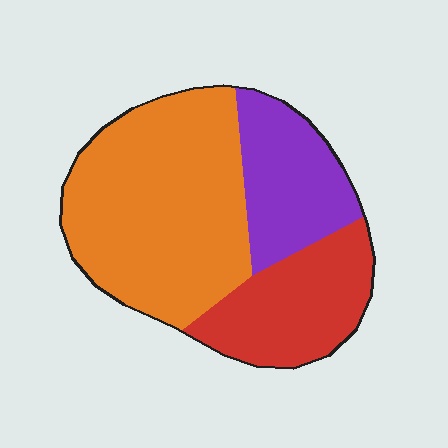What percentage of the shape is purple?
Purple takes up about one fifth (1/5) of the shape.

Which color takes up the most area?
Orange, at roughly 55%.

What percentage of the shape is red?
Red covers about 25% of the shape.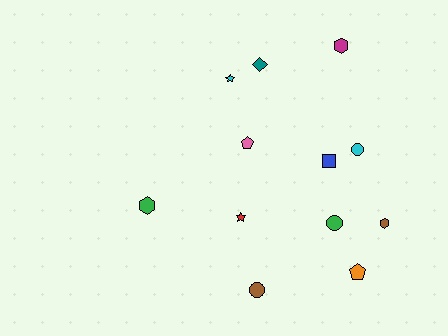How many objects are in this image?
There are 12 objects.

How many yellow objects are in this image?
There are no yellow objects.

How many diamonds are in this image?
There is 1 diamond.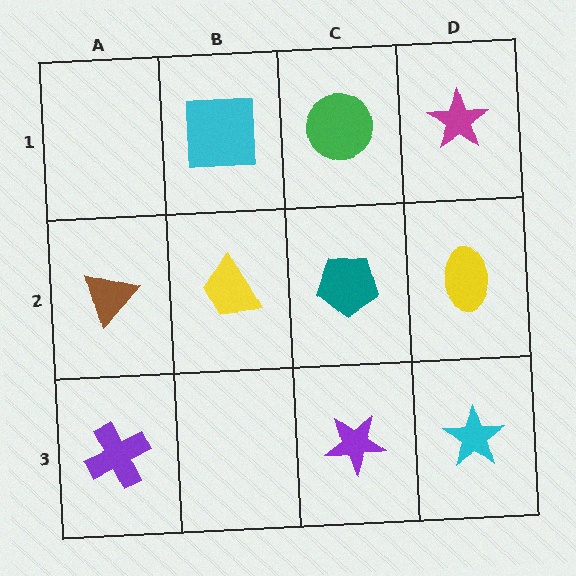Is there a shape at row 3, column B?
No, that cell is empty.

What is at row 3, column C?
A purple star.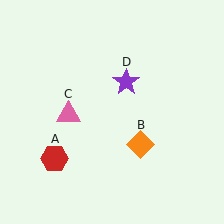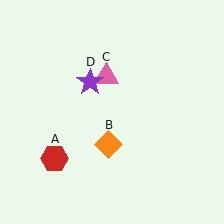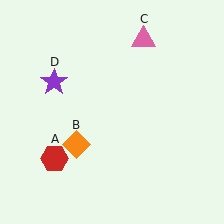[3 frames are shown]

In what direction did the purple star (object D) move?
The purple star (object D) moved left.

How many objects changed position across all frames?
3 objects changed position: orange diamond (object B), pink triangle (object C), purple star (object D).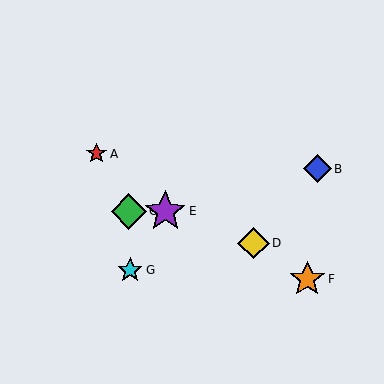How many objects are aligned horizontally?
2 objects (C, E) are aligned horizontally.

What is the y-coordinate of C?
Object C is at y≈211.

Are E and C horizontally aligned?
Yes, both are at y≈211.